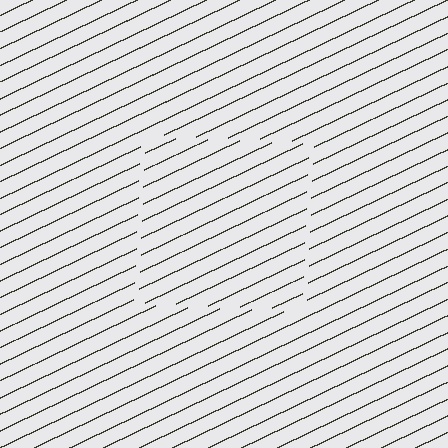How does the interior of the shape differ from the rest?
The interior of the shape contains the same grating, shifted by half a period — the contour is defined by the phase discontinuity where line-ends from the inner and outer gratings abut.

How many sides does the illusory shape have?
4 sides — the line-ends trace a square.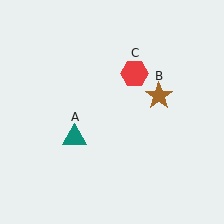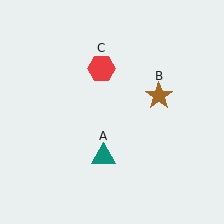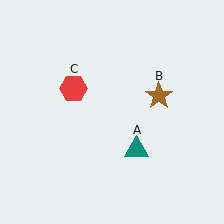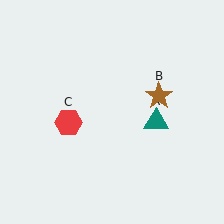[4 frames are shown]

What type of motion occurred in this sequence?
The teal triangle (object A), red hexagon (object C) rotated counterclockwise around the center of the scene.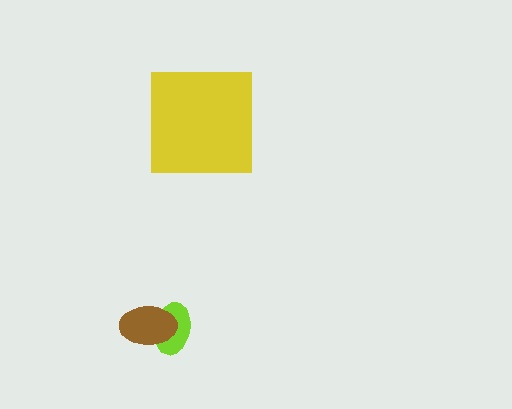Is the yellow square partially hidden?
No, no other shape covers it.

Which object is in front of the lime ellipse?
The brown ellipse is in front of the lime ellipse.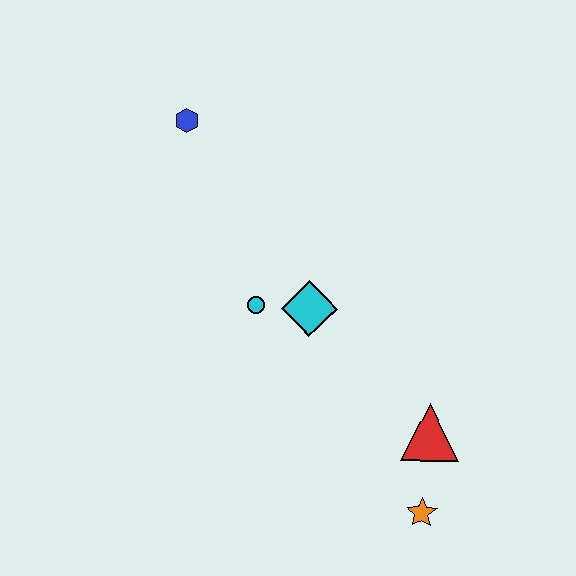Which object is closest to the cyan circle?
The cyan diamond is closest to the cyan circle.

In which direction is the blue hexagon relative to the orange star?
The blue hexagon is above the orange star.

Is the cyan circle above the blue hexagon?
No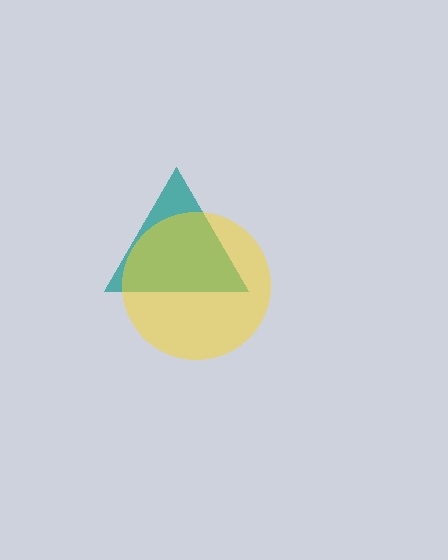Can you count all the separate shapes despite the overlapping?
Yes, there are 2 separate shapes.